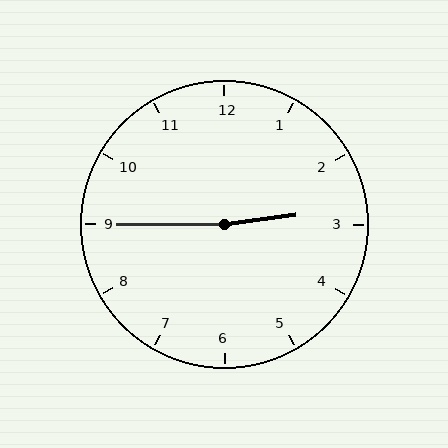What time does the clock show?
2:45.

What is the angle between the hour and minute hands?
Approximately 172 degrees.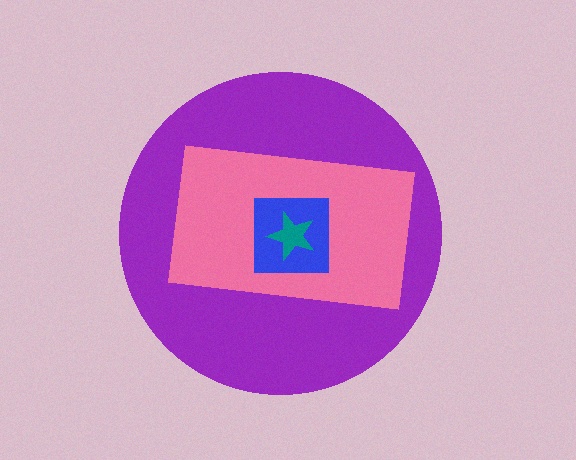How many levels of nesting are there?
4.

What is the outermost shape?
The purple circle.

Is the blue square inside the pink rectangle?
Yes.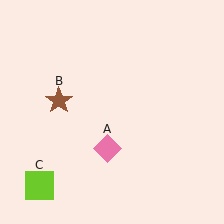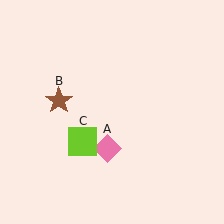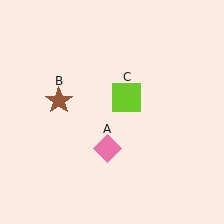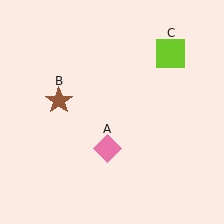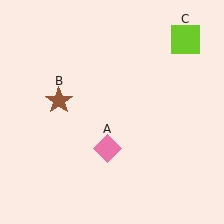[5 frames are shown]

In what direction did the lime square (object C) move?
The lime square (object C) moved up and to the right.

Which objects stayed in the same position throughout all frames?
Pink diamond (object A) and brown star (object B) remained stationary.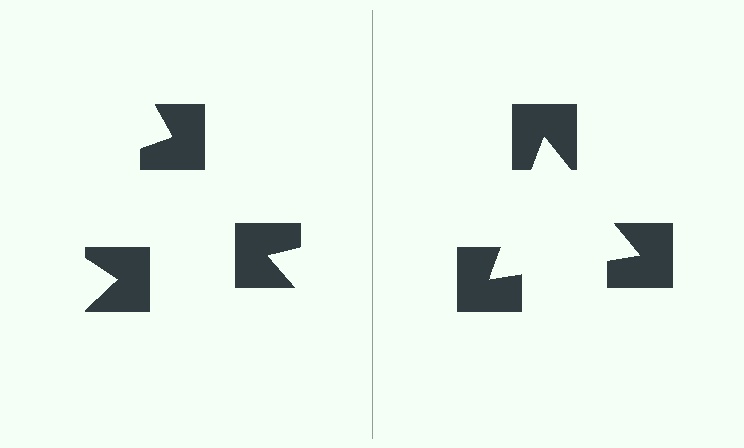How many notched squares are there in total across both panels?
6 — 3 on each side.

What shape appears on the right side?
An illusory triangle.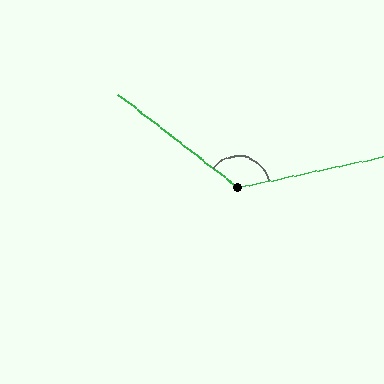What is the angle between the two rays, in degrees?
Approximately 130 degrees.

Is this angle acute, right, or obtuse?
It is obtuse.